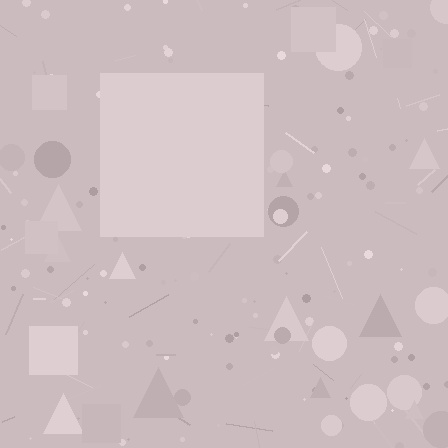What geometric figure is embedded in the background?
A square is embedded in the background.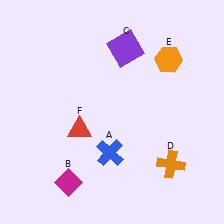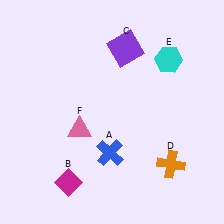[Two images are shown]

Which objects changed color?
E changed from orange to cyan. F changed from red to pink.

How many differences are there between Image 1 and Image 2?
There are 2 differences between the two images.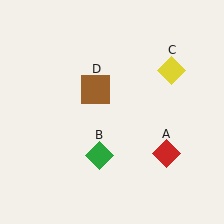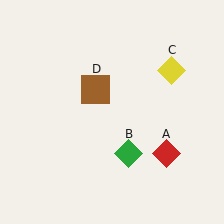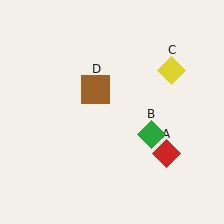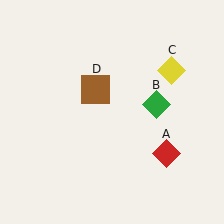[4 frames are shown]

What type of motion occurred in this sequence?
The green diamond (object B) rotated counterclockwise around the center of the scene.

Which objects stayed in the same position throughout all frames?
Red diamond (object A) and yellow diamond (object C) and brown square (object D) remained stationary.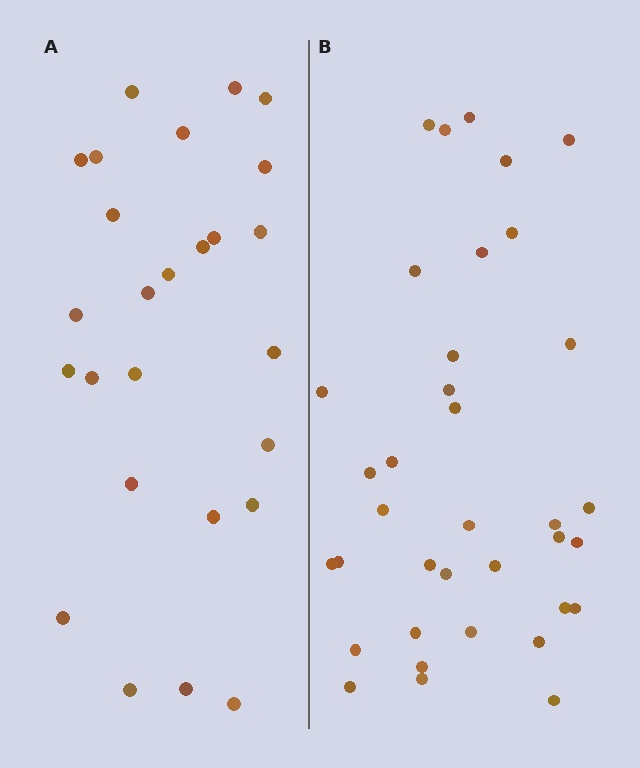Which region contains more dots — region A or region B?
Region B (the right region) has more dots.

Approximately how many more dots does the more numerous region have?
Region B has roughly 10 or so more dots than region A.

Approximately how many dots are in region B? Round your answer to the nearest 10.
About 40 dots. (The exact count is 36, which rounds to 40.)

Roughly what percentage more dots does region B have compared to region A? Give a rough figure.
About 40% more.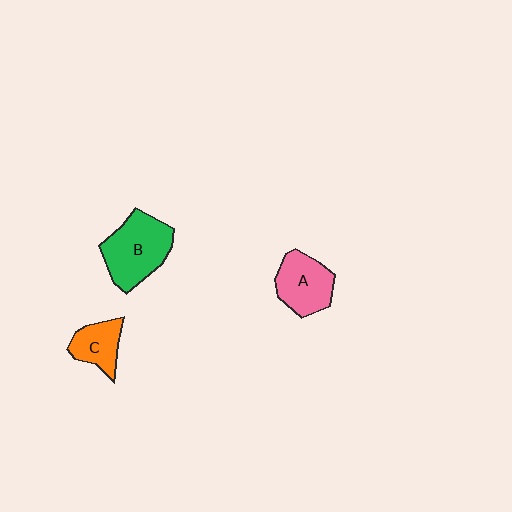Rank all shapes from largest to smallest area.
From largest to smallest: B (green), A (pink), C (orange).